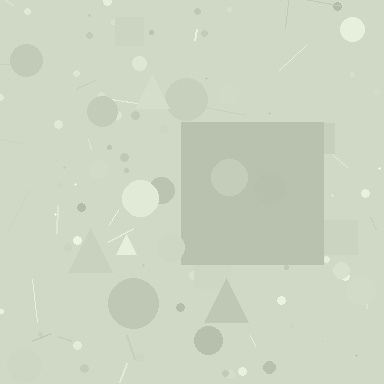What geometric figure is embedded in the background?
A square is embedded in the background.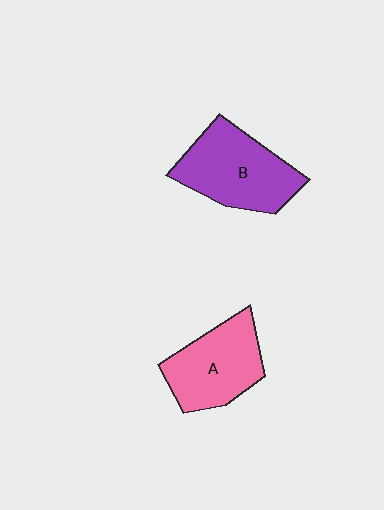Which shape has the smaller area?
Shape A (pink).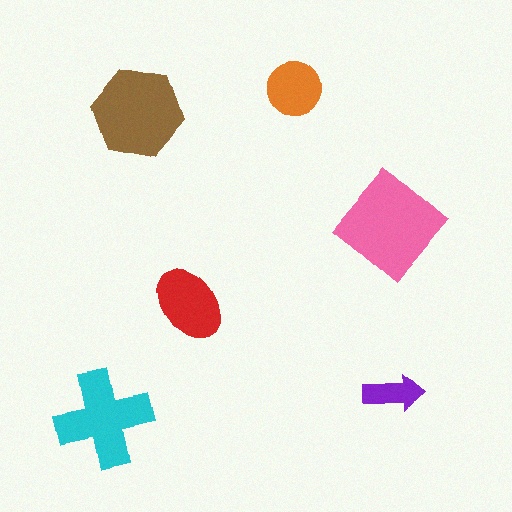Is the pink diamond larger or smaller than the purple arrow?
Larger.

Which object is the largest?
The pink diamond.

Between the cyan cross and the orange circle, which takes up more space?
The cyan cross.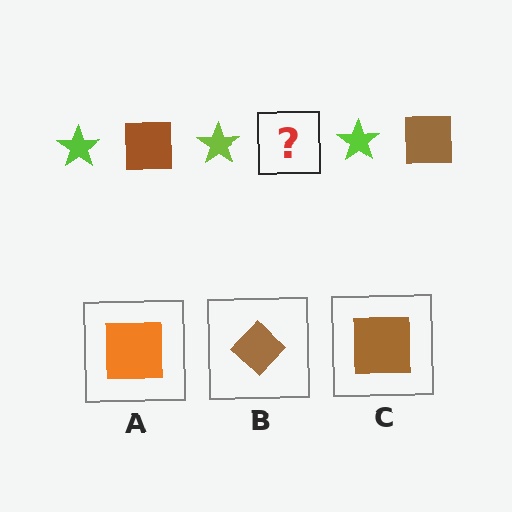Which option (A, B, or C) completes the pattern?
C.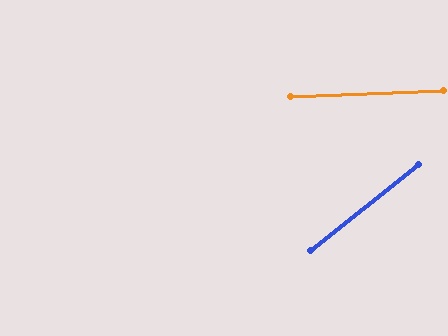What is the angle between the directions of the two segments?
Approximately 36 degrees.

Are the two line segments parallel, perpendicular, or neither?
Neither parallel nor perpendicular — they differ by about 36°.